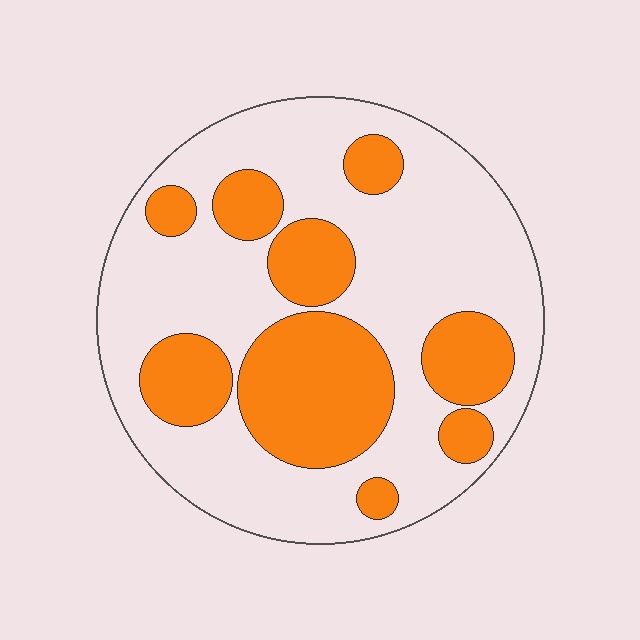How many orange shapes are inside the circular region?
9.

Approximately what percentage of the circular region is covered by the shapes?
Approximately 35%.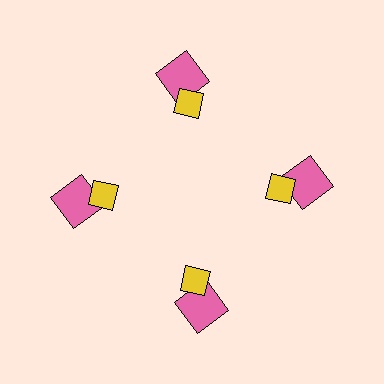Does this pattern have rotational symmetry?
Yes, this pattern has 4-fold rotational symmetry. It looks the same after rotating 90 degrees around the center.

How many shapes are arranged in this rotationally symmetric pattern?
There are 8 shapes, arranged in 4 groups of 2.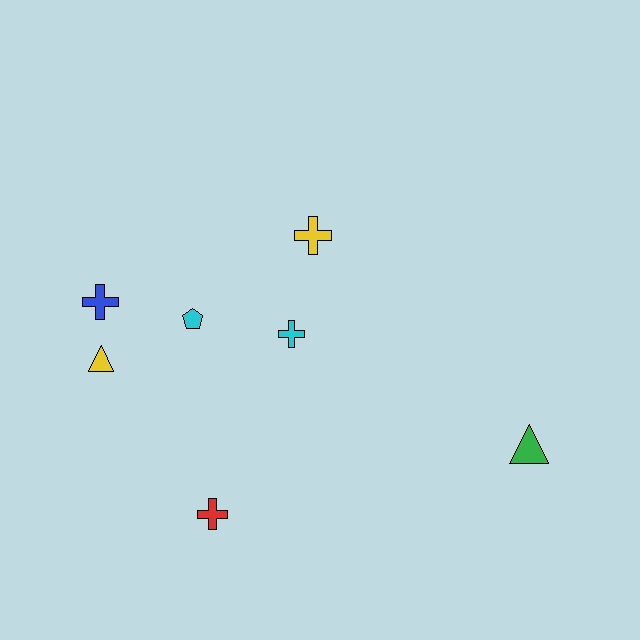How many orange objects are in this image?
There are no orange objects.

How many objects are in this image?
There are 7 objects.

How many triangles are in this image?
There are 2 triangles.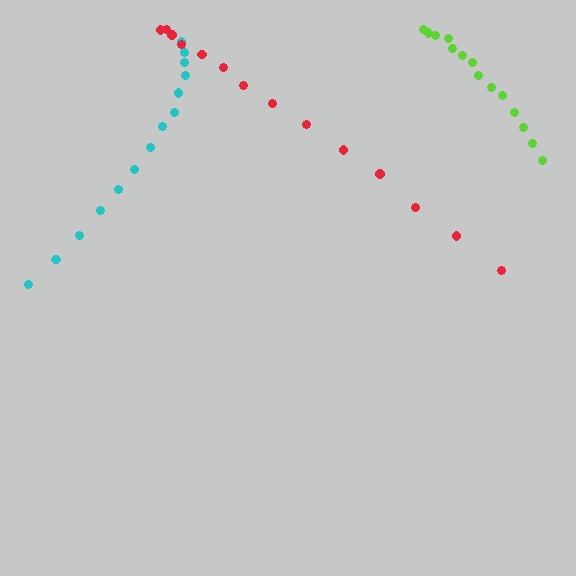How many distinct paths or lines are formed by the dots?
There are 3 distinct paths.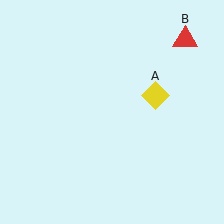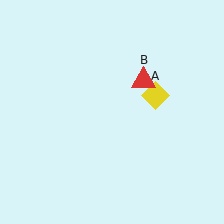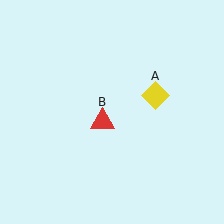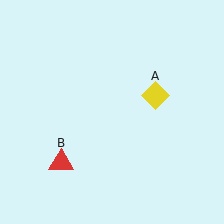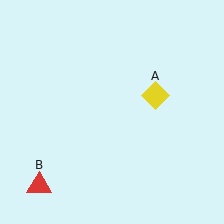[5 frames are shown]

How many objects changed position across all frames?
1 object changed position: red triangle (object B).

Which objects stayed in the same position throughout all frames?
Yellow diamond (object A) remained stationary.